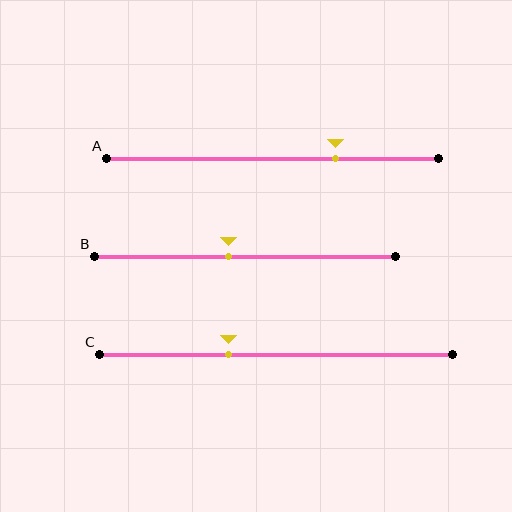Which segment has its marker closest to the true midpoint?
Segment B has its marker closest to the true midpoint.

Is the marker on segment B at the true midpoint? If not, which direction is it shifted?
No, the marker on segment B is shifted to the left by about 6% of the segment length.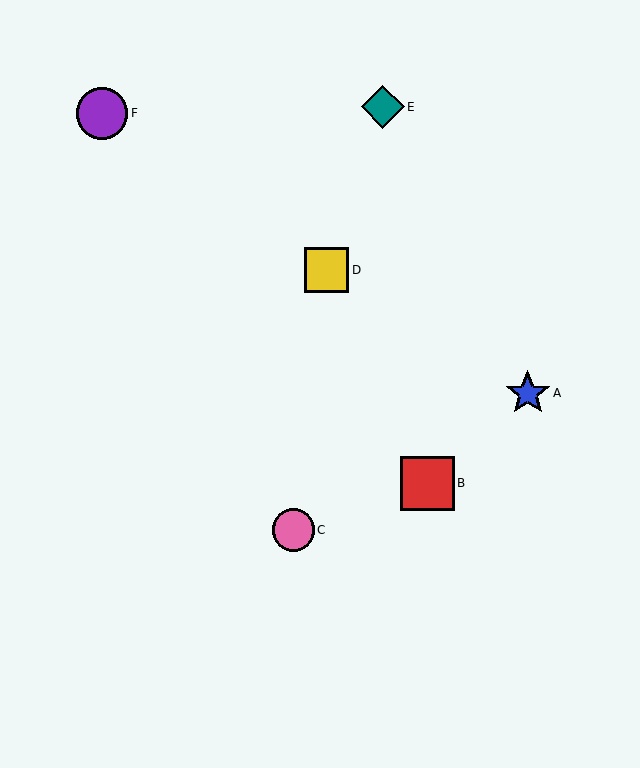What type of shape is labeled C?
Shape C is a pink circle.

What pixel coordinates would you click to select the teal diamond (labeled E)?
Click at (383, 107) to select the teal diamond E.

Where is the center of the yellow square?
The center of the yellow square is at (327, 270).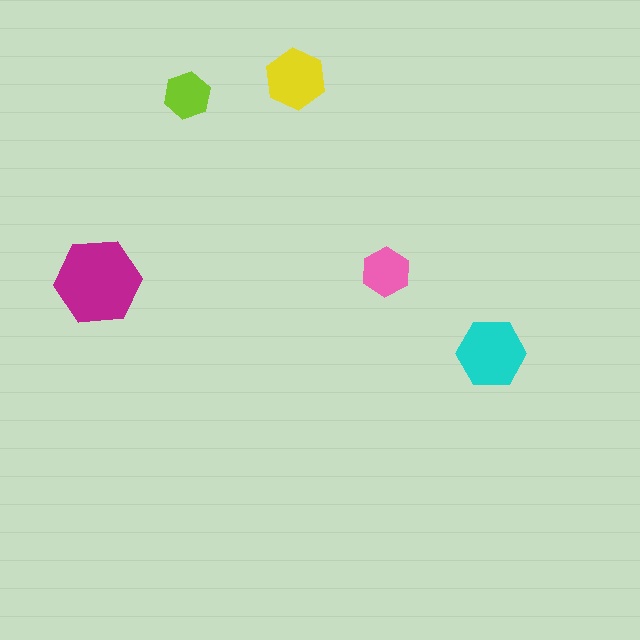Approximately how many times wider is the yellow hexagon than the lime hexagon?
About 1.5 times wider.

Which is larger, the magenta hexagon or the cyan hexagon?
The magenta one.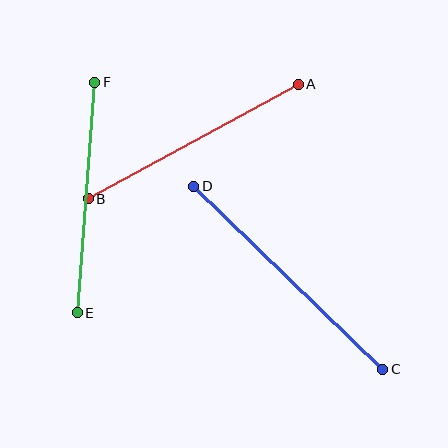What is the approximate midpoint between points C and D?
The midpoint is at approximately (288, 278) pixels.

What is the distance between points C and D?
The distance is approximately 263 pixels.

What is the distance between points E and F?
The distance is approximately 231 pixels.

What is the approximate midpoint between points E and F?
The midpoint is at approximately (86, 198) pixels.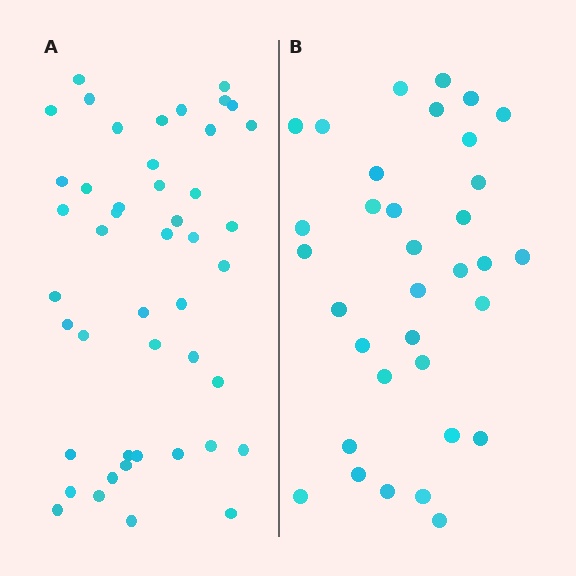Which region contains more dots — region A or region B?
Region A (the left region) has more dots.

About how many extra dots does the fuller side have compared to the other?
Region A has roughly 12 or so more dots than region B.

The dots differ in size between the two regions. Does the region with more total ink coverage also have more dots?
No. Region B has more total ink coverage because its dots are larger, but region A actually contains more individual dots. Total area can be misleading — the number of items is what matters here.